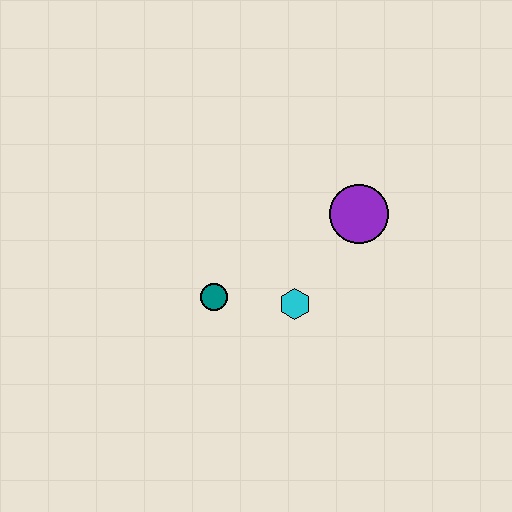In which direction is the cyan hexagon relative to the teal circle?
The cyan hexagon is to the right of the teal circle.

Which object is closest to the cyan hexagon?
The teal circle is closest to the cyan hexagon.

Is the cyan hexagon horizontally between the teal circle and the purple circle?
Yes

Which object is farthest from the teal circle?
The purple circle is farthest from the teal circle.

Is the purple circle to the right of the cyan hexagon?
Yes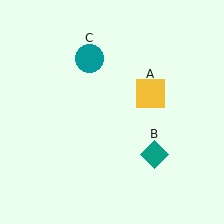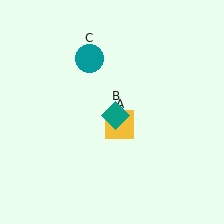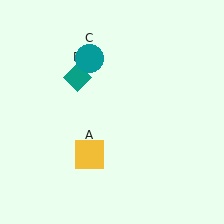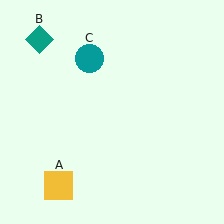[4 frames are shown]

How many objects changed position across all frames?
2 objects changed position: yellow square (object A), teal diamond (object B).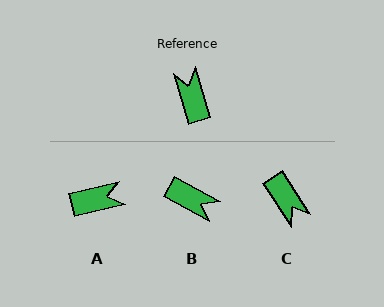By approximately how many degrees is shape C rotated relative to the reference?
Approximately 164 degrees clockwise.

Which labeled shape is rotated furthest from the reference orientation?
C, about 164 degrees away.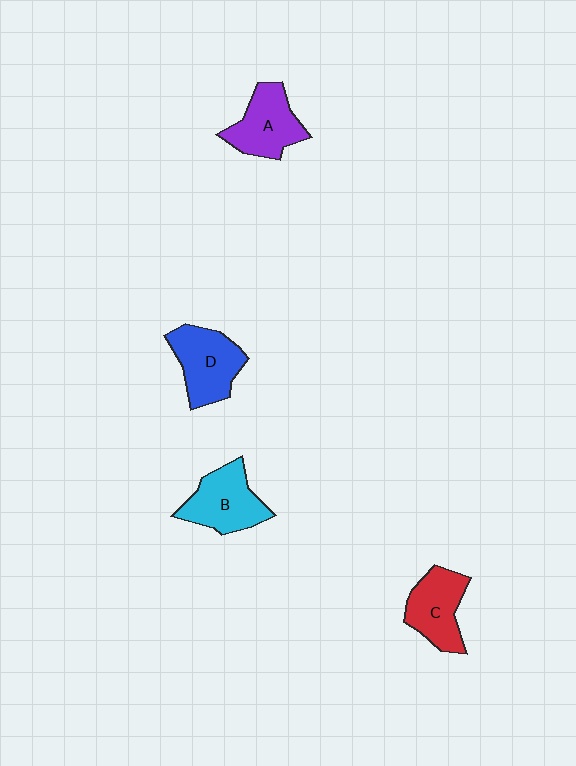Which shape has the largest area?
Shape D (blue).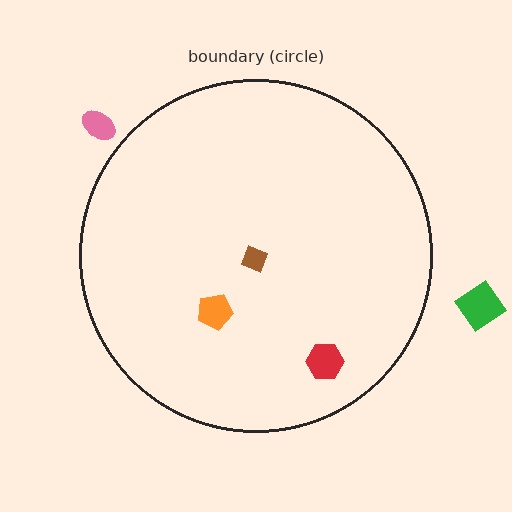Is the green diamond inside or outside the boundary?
Outside.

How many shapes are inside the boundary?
3 inside, 2 outside.